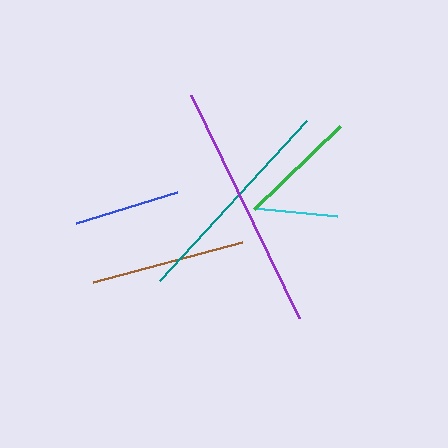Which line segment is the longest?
The purple line is the longest at approximately 247 pixels.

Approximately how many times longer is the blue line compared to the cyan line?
The blue line is approximately 1.3 times the length of the cyan line.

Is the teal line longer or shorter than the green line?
The teal line is longer than the green line.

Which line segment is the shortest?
The cyan line is the shortest at approximately 84 pixels.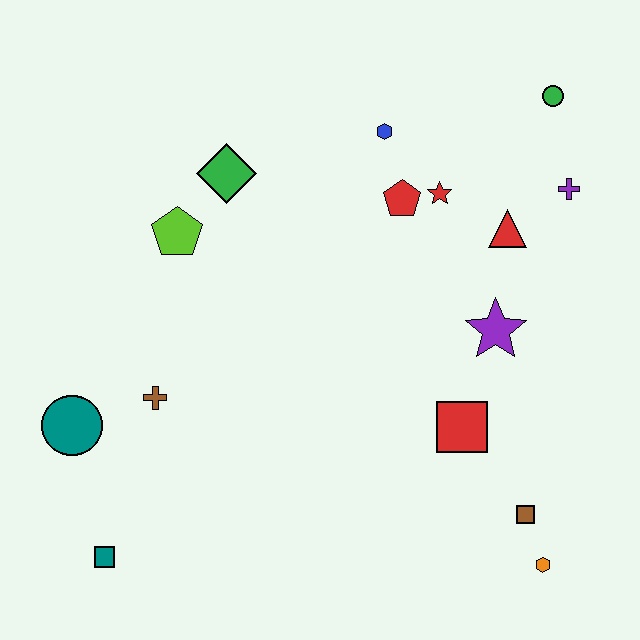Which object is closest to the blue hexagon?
The red pentagon is closest to the blue hexagon.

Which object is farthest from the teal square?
The green circle is farthest from the teal square.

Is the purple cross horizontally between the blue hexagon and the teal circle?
No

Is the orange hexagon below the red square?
Yes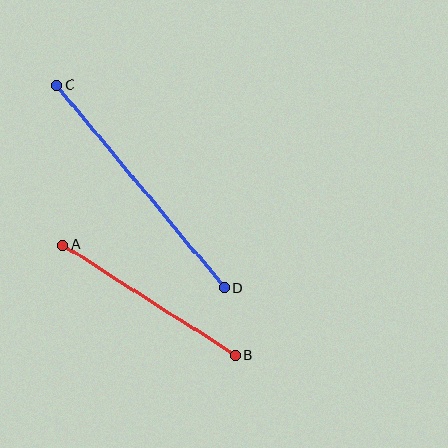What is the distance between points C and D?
The distance is approximately 263 pixels.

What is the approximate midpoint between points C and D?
The midpoint is at approximately (140, 186) pixels.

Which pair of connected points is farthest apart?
Points C and D are farthest apart.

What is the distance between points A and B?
The distance is approximately 204 pixels.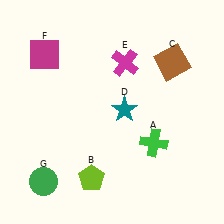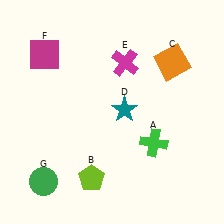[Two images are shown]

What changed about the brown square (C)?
In Image 1, C is brown. In Image 2, it changed to orange.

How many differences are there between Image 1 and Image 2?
There is 1 difference between the two images.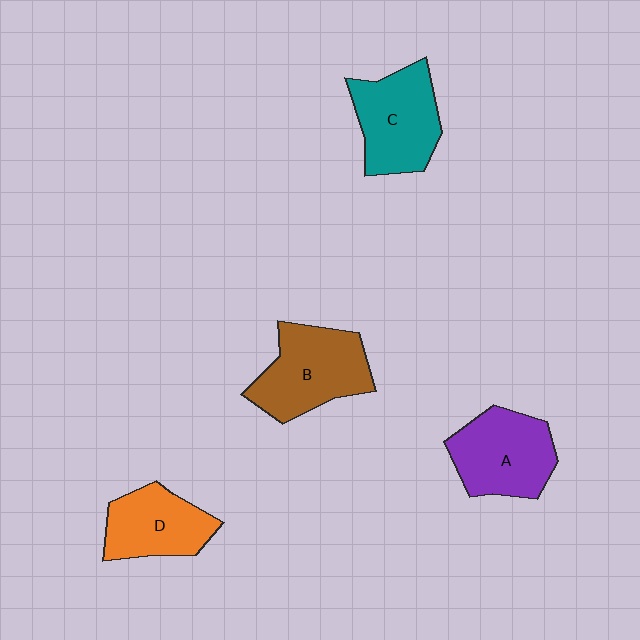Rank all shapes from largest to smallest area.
From largest to smallest: B (brown), C (teal), A (purple), D (orange).